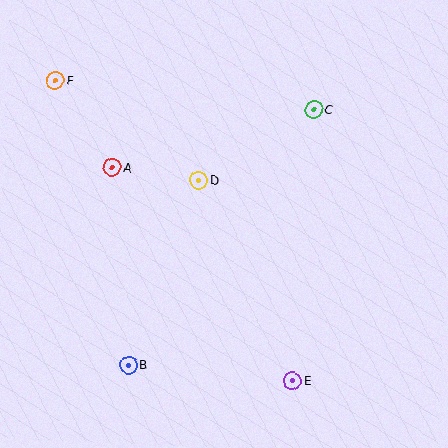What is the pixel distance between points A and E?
The distance between A and E is 279 pixels.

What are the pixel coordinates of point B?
Point B is at (129, 365).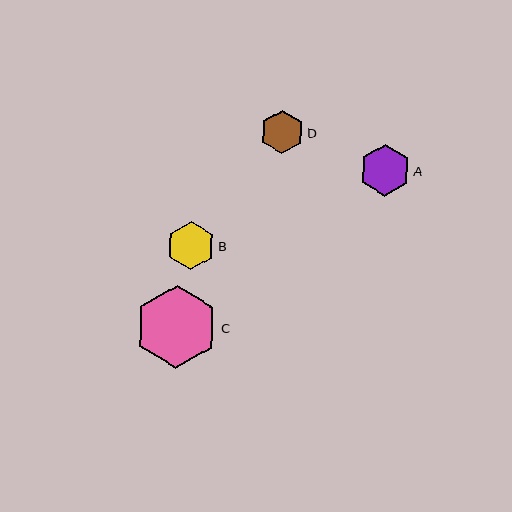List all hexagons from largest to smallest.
From largest to smallest: C, A, B, D.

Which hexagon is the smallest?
Hexagon D is the smallest with a size of approximately 44 pixels.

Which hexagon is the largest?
Hexagon C is the largest with a size of approximately 83 pixels.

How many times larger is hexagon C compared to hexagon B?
Hexagon C is approximately 1.7 times the size of hexagon B.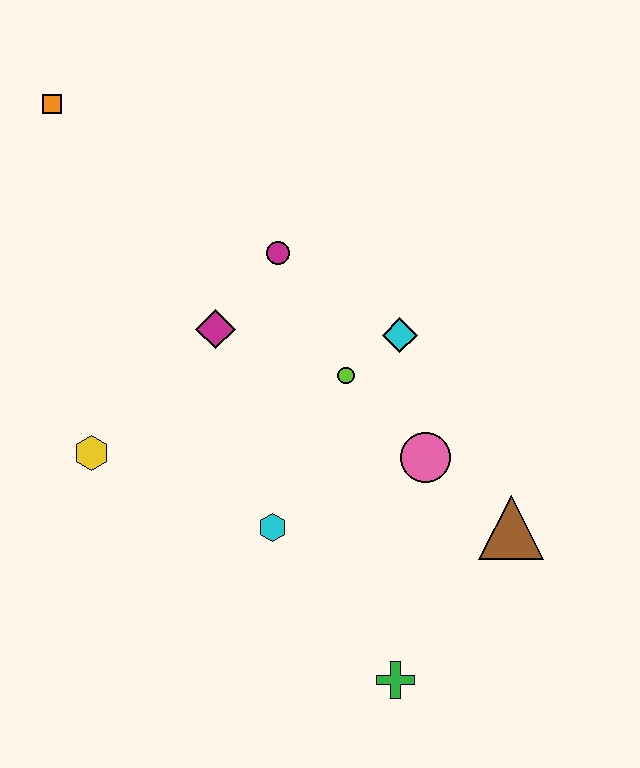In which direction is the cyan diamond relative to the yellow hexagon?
The cyan diamond is to the right of the yellow hexagon.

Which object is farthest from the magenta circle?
The green cross is farthest from the magenta circle.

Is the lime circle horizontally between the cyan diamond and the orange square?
Yes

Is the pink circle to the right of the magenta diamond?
Yes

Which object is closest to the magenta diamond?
The magenta circle is closest to the magenta diamond.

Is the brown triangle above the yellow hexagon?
No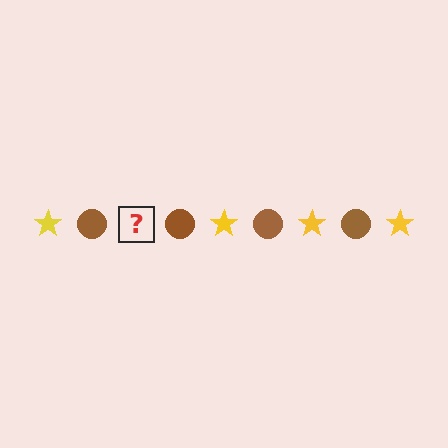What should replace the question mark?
The question mark should be replaced with a yellow star.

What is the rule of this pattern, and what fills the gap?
The rule is that the pattern alternates between yellow star and brown circle. The gap should be filled with a yellow star.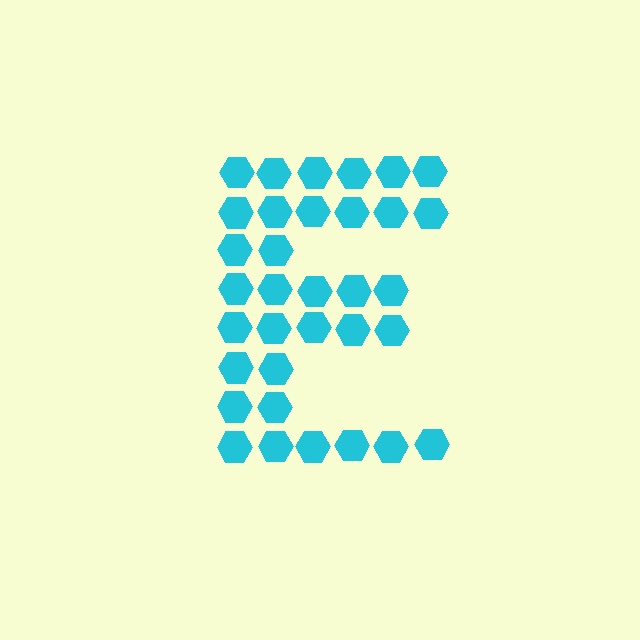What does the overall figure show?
The overall figure shows the letter E.